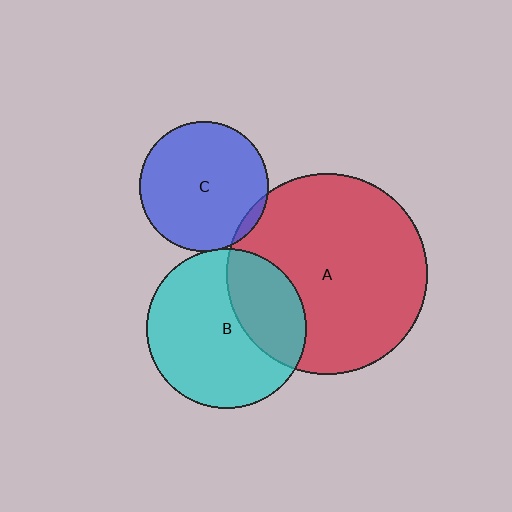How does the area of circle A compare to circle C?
Approximately 2.4 times.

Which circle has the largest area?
Circle A (red).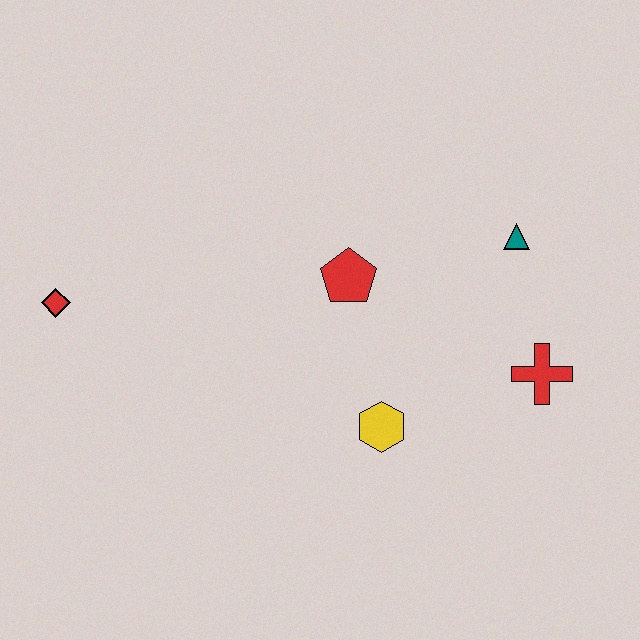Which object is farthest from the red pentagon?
The red diamond is farthest from the red pentagon.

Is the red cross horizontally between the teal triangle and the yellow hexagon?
No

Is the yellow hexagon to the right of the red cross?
No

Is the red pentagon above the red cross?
Yes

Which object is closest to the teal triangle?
The red cross is closest to the teal triangle.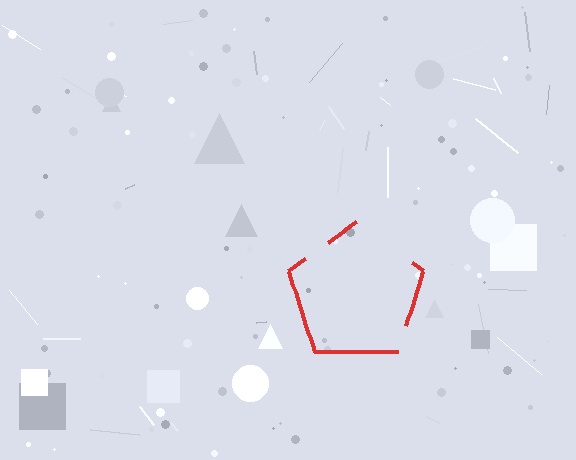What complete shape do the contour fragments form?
The contour fragments form a pentagon.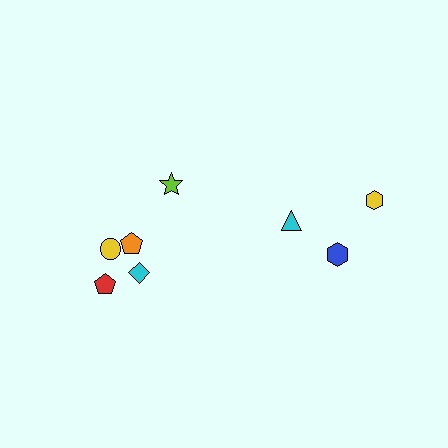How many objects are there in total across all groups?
There are 9 objects.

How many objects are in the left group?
There are 6 objects.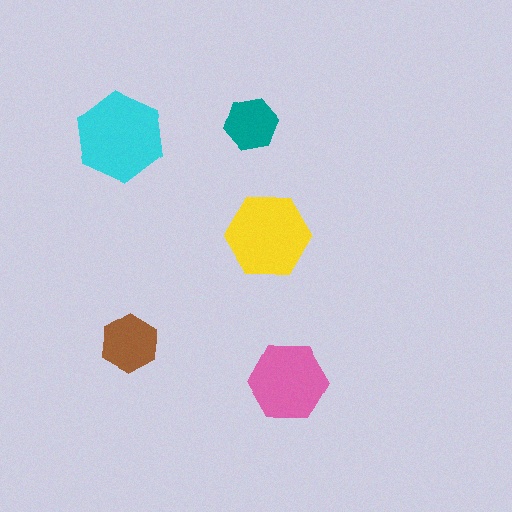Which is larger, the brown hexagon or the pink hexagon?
The pink one.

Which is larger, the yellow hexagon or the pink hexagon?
The yellow one.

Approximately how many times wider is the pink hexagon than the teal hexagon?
About 1.5 times wider.